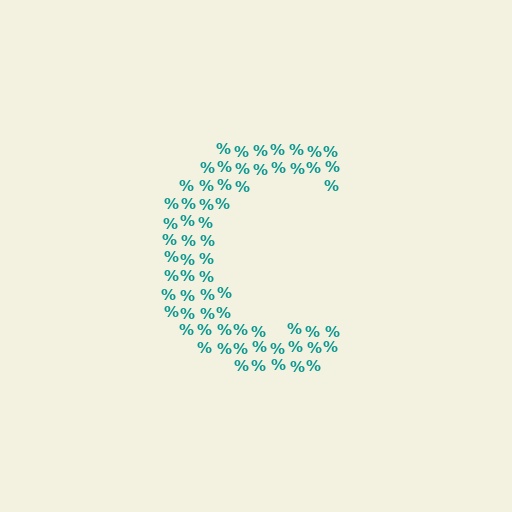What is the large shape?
The large shape is the letter C.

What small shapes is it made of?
It is made of small percent signs.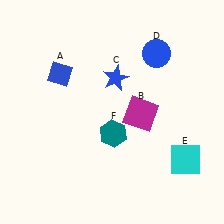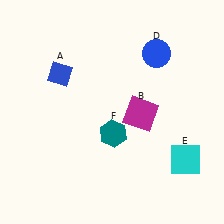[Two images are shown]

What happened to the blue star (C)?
The blue star (C) was removed in Image 2. It was in the top-right area of Image 1.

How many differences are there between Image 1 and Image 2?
There is 1 difference between the two images.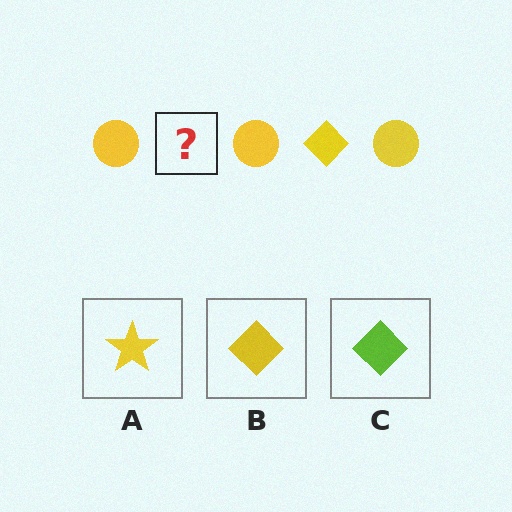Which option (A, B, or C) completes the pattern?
B.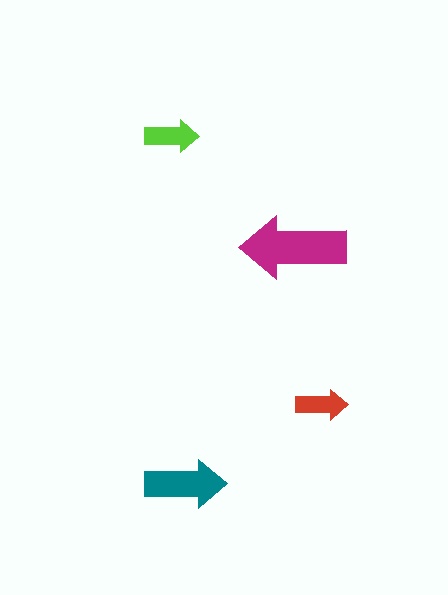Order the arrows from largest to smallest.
the magenta one, the teal one, the lime one, the red one.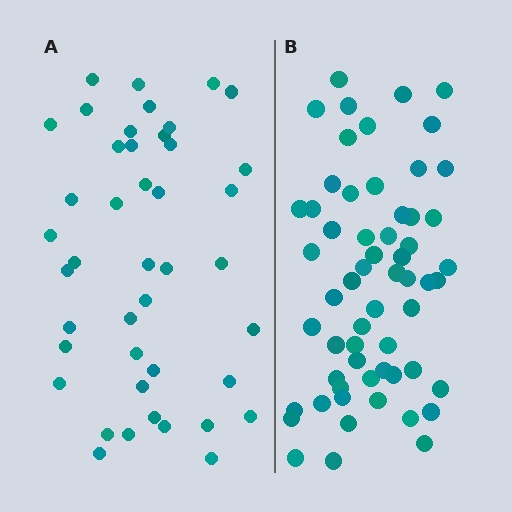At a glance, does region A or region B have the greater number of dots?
Region B (the right region) has more dots.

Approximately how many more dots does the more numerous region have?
Region B has approximately 15 more dots than region A.